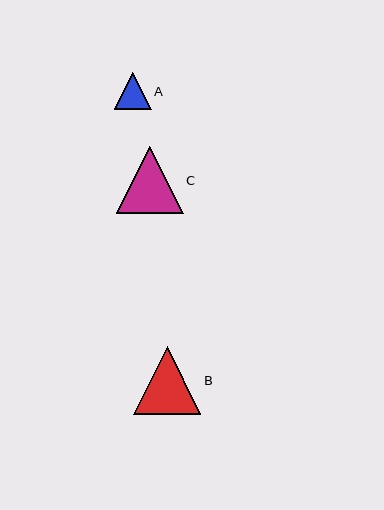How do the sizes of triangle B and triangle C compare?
Triangle B and triangle C are approximately the same size.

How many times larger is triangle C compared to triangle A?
Triangle C is approximately 1.8 times the size of triangle A.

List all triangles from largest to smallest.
From largest to smallest: B, C, A.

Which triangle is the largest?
Triangle B is the largest with a size of approximately 68 pixels.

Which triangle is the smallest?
Triangle A is the smallest with a size of approximately 37 pixels.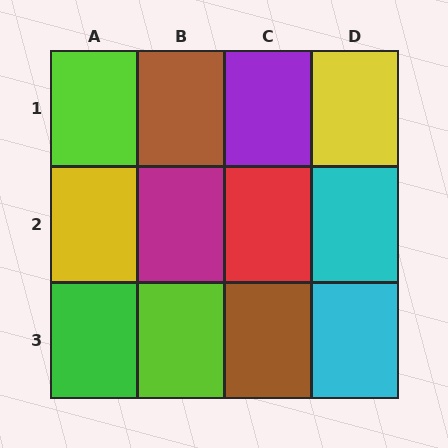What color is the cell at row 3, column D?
Cyan.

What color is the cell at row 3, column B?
Lime.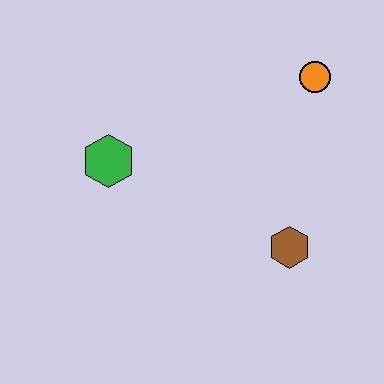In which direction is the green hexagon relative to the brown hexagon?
The green hexagon is to the left of the brown hexagon.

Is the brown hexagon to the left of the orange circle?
Yes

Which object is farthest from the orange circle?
The green hexagon is farthest from the orange circle.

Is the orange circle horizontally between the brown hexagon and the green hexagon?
No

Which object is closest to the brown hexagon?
The orange circle is closest to the brown hexagon.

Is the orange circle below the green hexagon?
No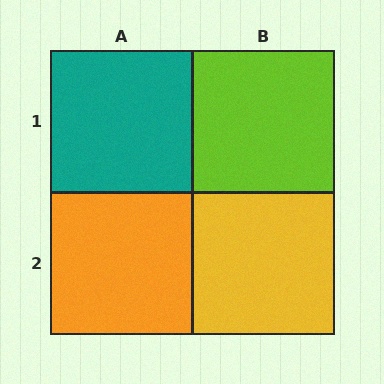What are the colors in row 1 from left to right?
Teal, lime.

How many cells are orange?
1 cell is orange.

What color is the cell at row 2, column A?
Orange.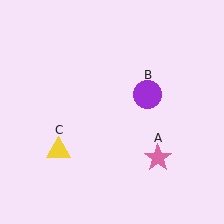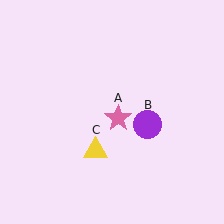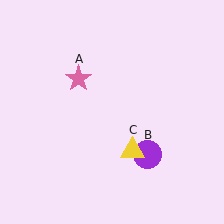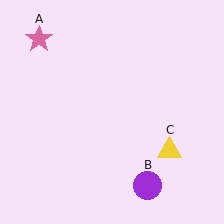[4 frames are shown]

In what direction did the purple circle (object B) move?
The purple circle (object B) moved down.